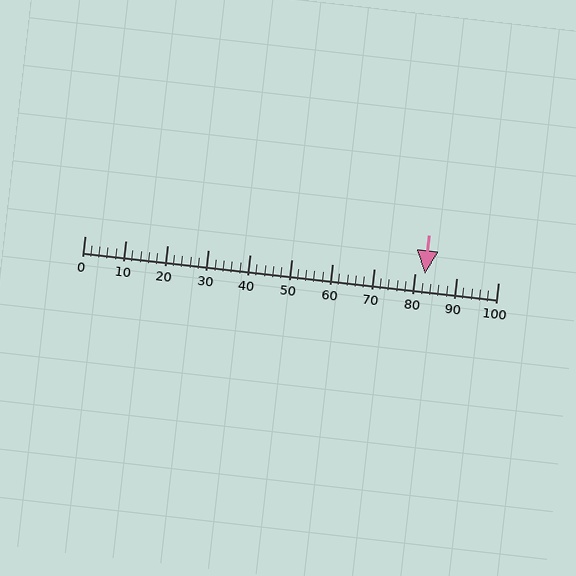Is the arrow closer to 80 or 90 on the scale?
The arrow is closer to 80.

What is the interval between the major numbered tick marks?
The major tick marks are spaced 10 units apart.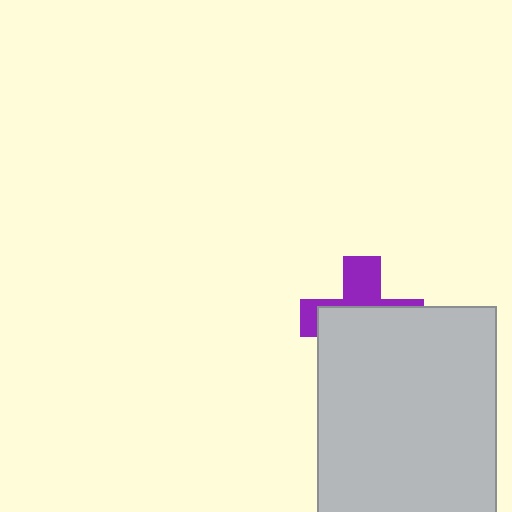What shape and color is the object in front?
The object in front is a light gray rectangle.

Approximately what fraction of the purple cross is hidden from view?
Roughly 63% of the purple cross is hidden behind the light gray rectangle.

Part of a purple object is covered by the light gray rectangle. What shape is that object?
It is a cross.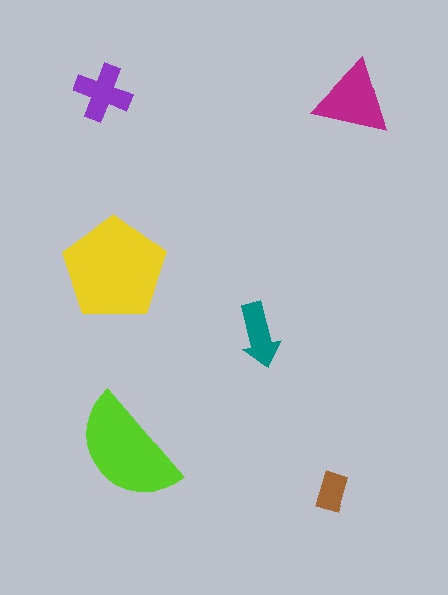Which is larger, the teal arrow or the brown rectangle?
The teal arrow.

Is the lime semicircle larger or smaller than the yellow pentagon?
Smaller.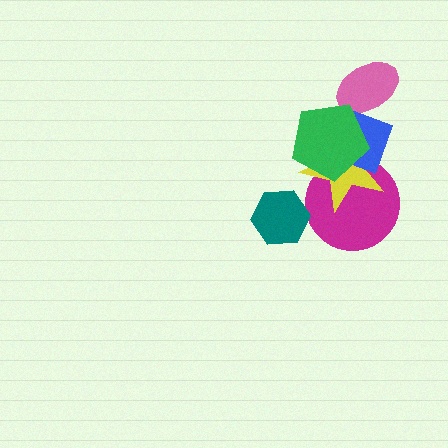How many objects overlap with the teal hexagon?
0 objects overlap with the teal hexagon.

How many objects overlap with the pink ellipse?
2 objects overlap with the pink ellipse.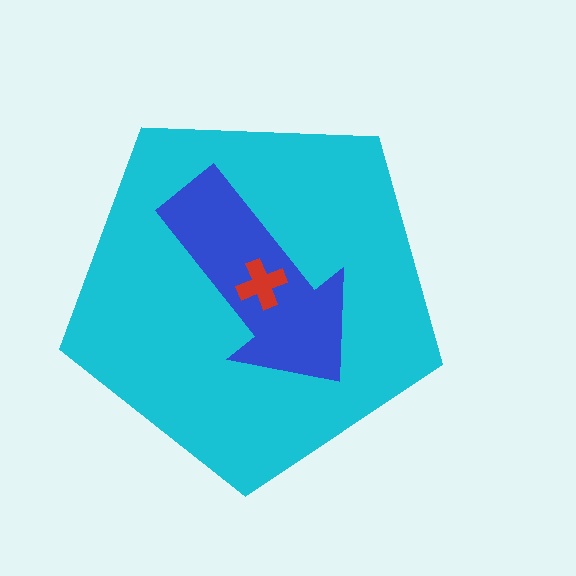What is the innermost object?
The red cross.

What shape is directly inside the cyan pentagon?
The blue arrow.